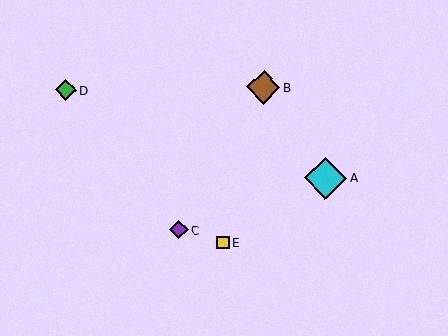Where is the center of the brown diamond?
The center of the brown diamond is at (263, 87).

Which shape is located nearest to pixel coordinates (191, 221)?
The purple diamond (labeled C) at (179, 230) is nearest to that location.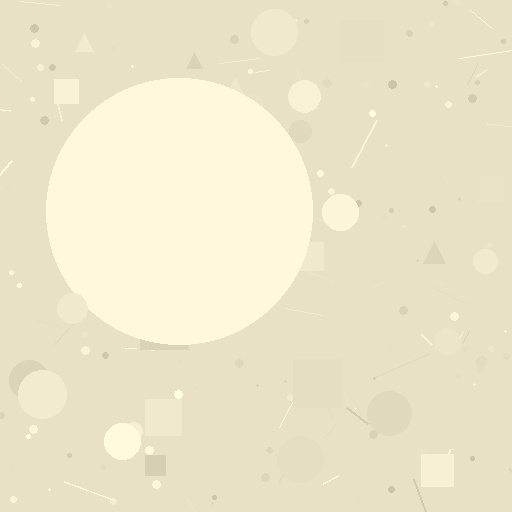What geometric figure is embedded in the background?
A circle is embedded in the background.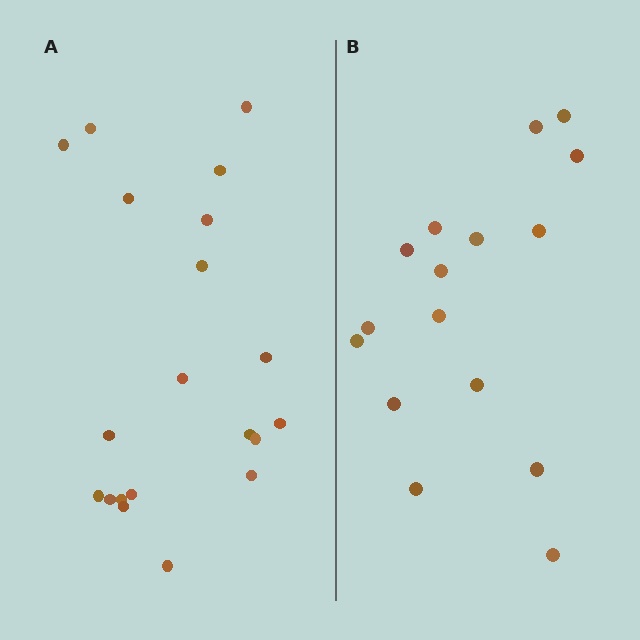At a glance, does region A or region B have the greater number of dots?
Region A (the left region) has more dots.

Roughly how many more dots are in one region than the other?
Region A has about 4 more dots than region B.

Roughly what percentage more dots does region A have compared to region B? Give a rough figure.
About 25% more.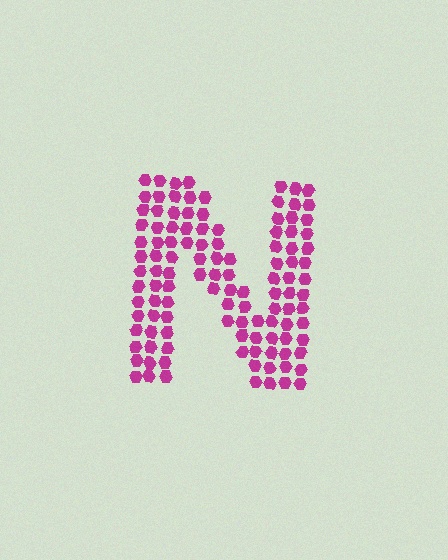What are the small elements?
The small elements are hexagons.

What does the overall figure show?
The overall figure shows the letter N.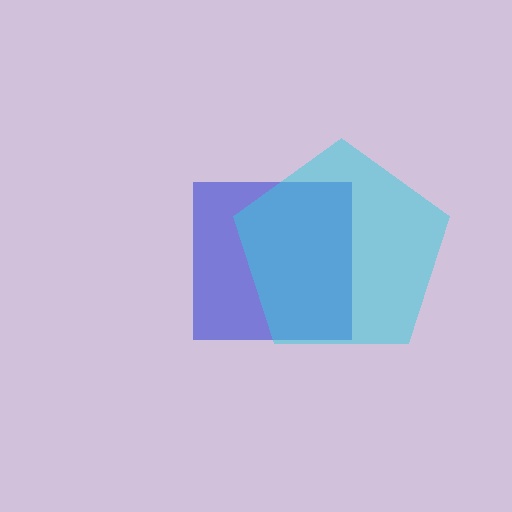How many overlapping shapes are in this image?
There are 2 overlapping shapes in the image.